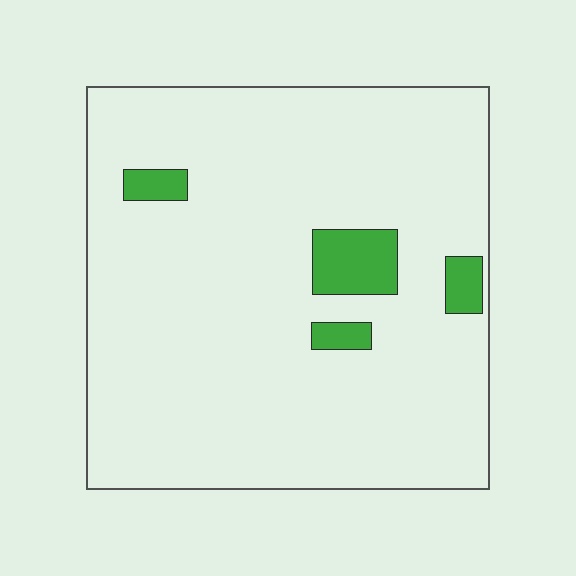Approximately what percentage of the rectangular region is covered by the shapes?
Approximately 5%.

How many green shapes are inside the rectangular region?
4.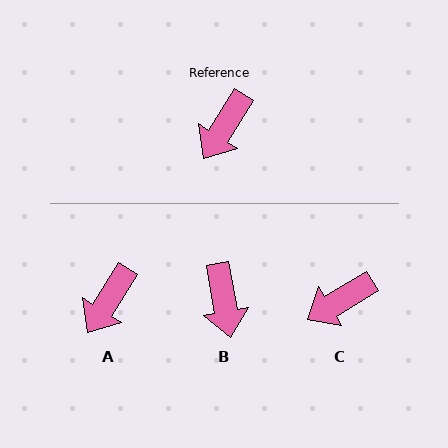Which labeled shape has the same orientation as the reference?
A.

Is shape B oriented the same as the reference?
No, it is off by about 42 degrees.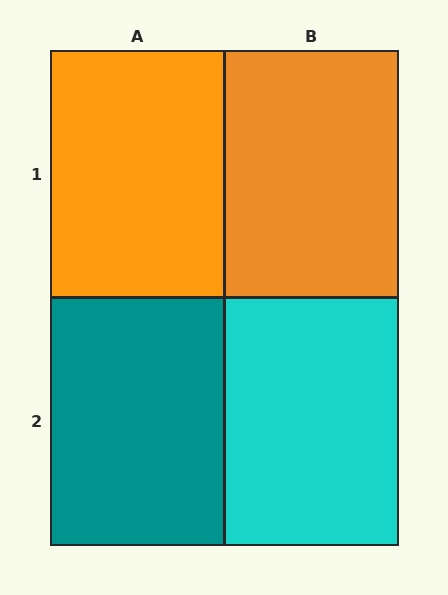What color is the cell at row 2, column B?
Cyan.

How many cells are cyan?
1 cell is cyan.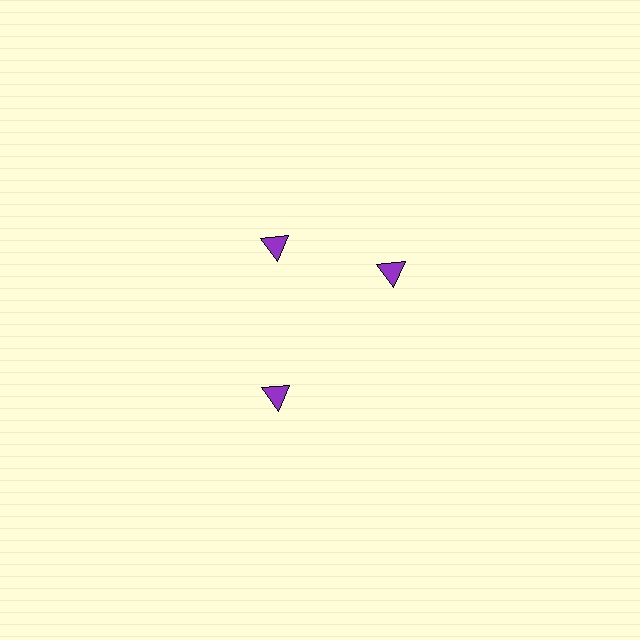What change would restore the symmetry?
The symmetry would be restored by rotating it back into even spacing with its neighbors so that all 3 triangles sit at equal angles and equal distance from the center.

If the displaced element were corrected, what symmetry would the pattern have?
It would have 3-fold rotational symmetry — the pattern would map onto itself every 120 degrees.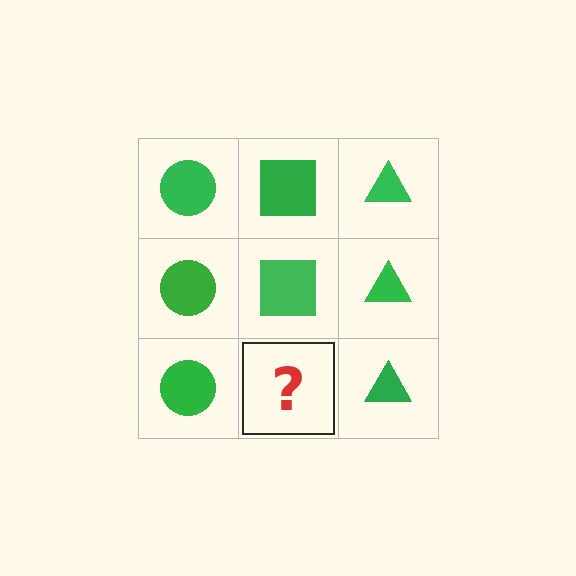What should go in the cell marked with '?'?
The missing cell should contain a green square.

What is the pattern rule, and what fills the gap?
The rule is that each column has a consistent shape. The gap should be filled with a green square.